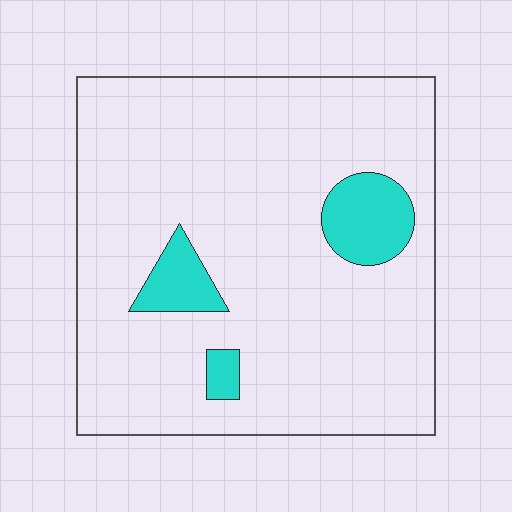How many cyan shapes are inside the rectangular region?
3.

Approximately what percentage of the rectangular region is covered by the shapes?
Approximately 10%.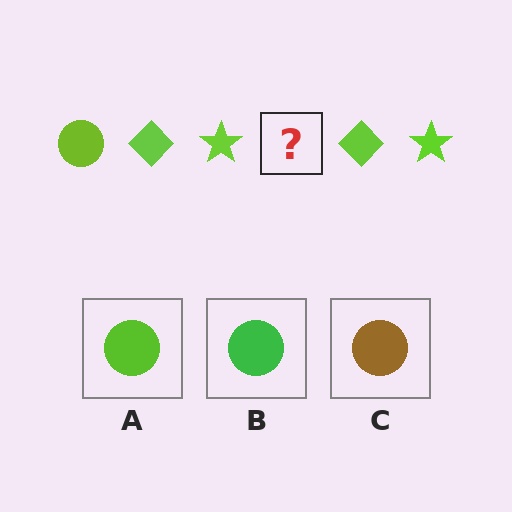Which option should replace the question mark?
Option A.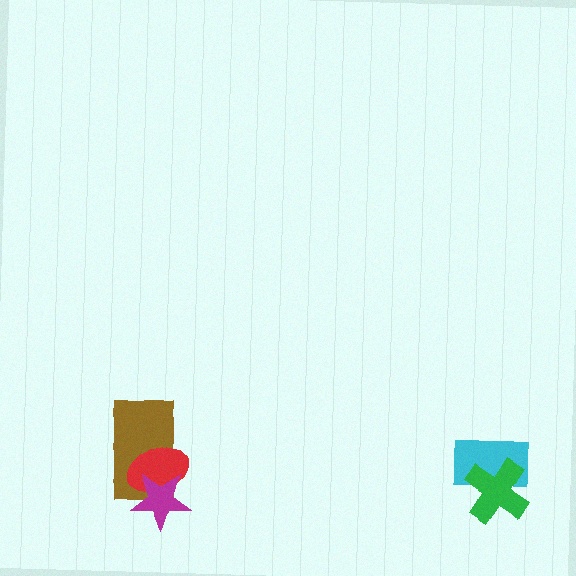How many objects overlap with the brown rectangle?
2 objects overlap with the brown rectangle.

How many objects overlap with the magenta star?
2 objects overlap with the magenta star.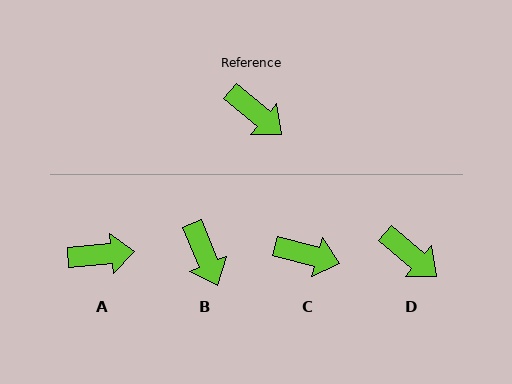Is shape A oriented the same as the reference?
No, it is off by about 45 degrees.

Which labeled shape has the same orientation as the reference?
D.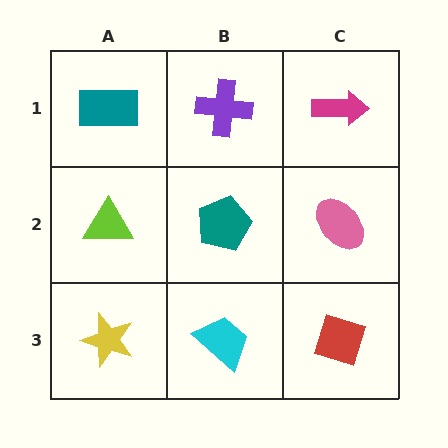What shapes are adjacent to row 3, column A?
A lime triangle (row 2, column A), a cyan trapezoid (row 3, column B).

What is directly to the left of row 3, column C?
A cyan trapezoid.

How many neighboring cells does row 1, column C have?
2.